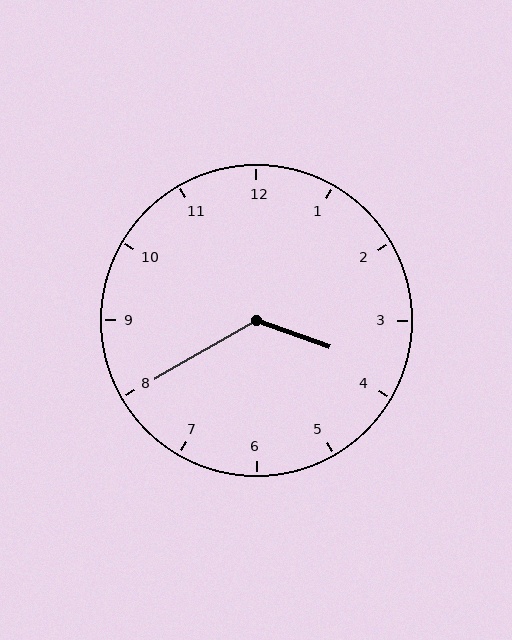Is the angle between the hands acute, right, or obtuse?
It is obtuse.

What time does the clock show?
3:40.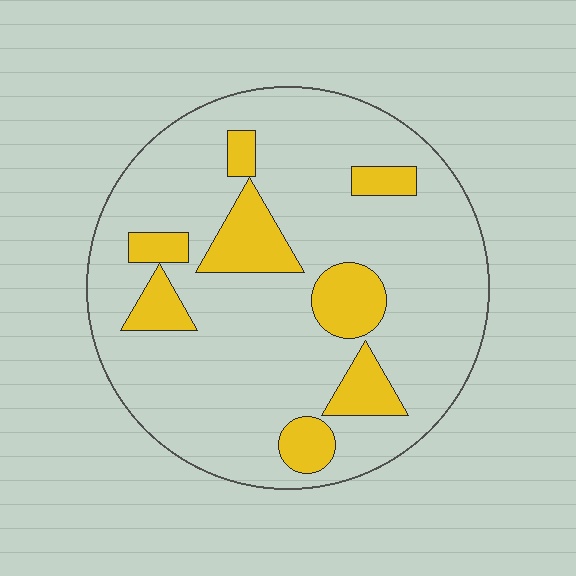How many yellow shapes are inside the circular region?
8.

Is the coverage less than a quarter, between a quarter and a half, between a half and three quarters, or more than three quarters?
Less than a quarter.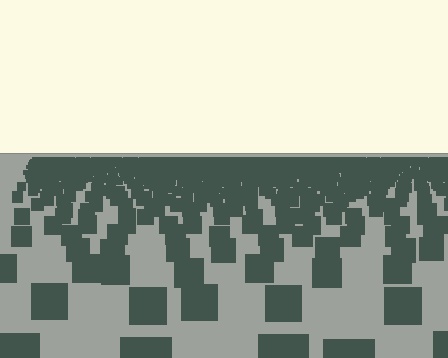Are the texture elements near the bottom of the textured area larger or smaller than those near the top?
Larger. Near the bottom, elements are closer to the viewer and appear at a bigger on-screen size.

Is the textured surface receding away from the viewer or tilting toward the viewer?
The surface is receding away from the viewer. Texture elements get smaller and denser toward the top.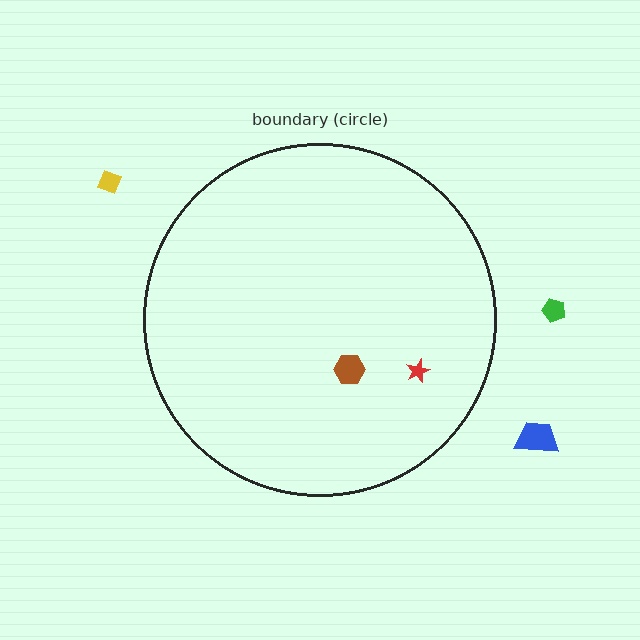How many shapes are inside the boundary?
2 inside, 3 outside.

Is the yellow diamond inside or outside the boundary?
Outside.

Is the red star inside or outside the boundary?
Inside.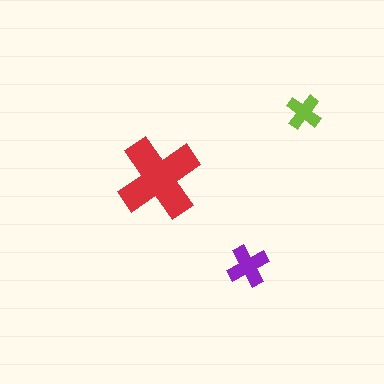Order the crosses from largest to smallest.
the red one, the purple one, the lime one.